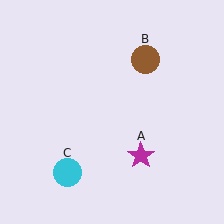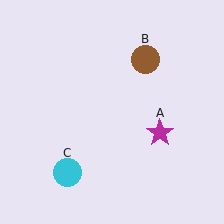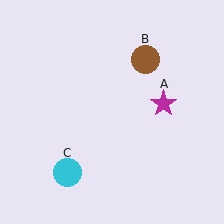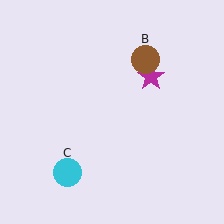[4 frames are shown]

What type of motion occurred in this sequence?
The magenta star (object A) rotated counterclockwise around the center of the scene.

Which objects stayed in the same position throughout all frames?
Brown circle (object B) and cyan circle (object C) remained stationary.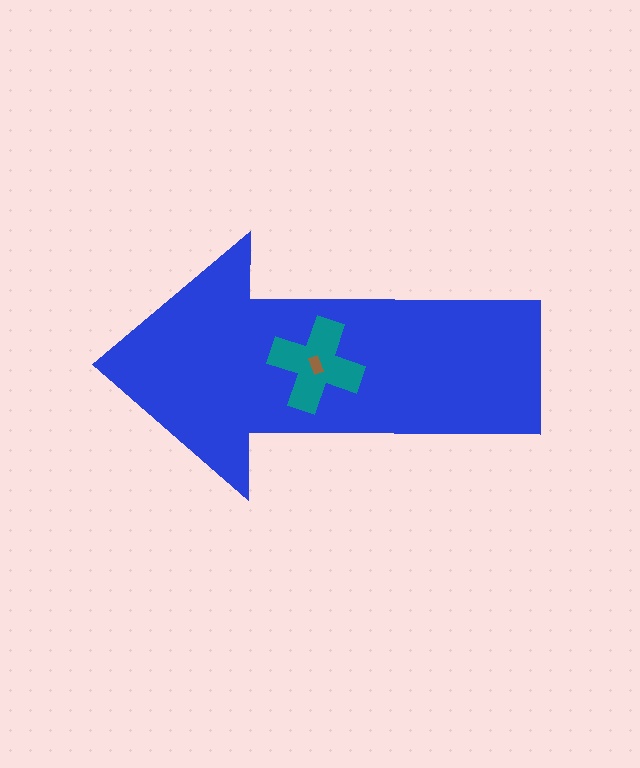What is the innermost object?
The brown rectangle.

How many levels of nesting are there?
3.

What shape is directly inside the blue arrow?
The teal cross.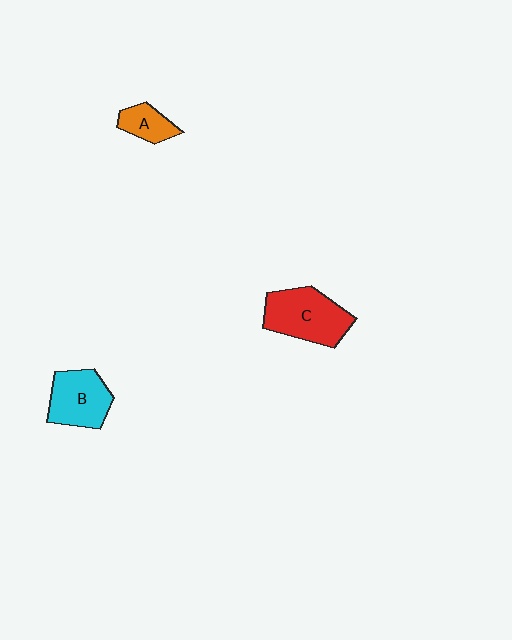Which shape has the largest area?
Shape C (red).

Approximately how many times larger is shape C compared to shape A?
Approximately 2.3 times.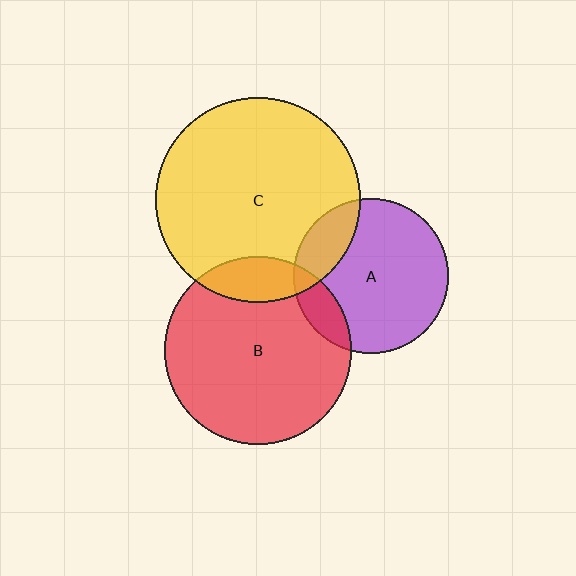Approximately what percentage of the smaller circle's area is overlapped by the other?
Approximately 15%.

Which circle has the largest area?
Circle C (yellow).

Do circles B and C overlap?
Yes.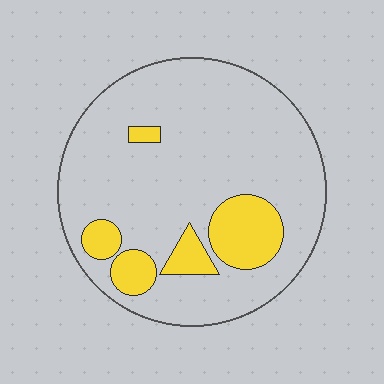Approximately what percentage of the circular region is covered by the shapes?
Approximately 15%.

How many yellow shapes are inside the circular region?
5.